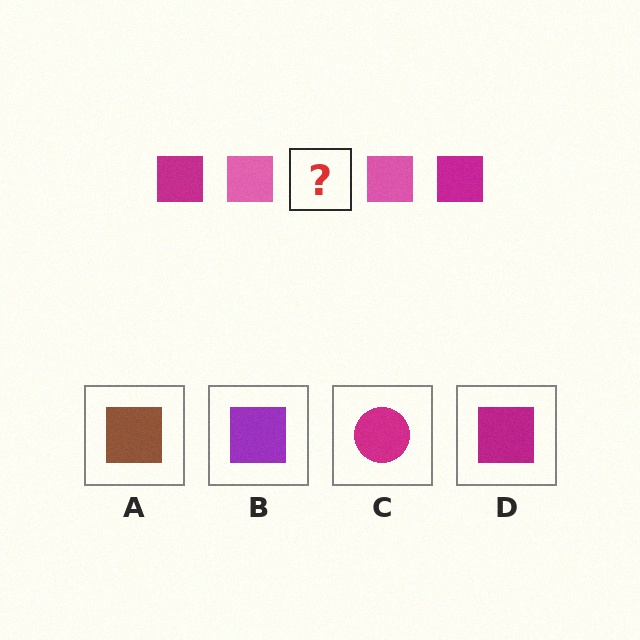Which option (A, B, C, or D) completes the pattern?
D.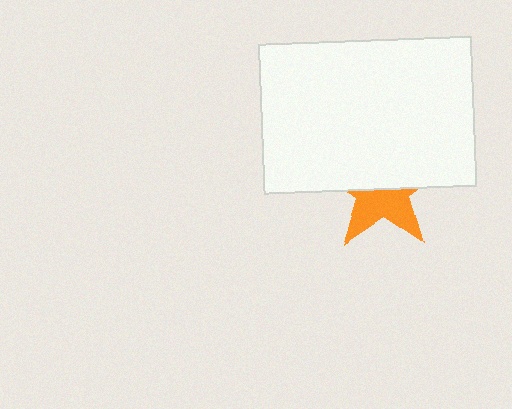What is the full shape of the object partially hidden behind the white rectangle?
The partially hidden object is an orange star.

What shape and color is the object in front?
The object in front is a white rectangle.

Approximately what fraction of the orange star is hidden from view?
Roughly 55% of the orange star is hidden behind the white rectangle.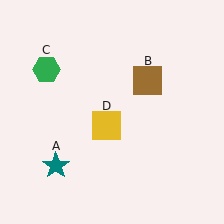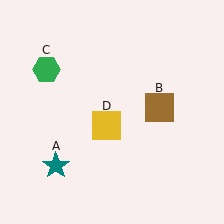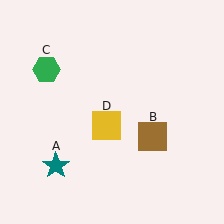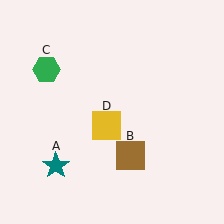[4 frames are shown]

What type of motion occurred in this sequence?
The brown square (object B) rotated clockwise around the center of the scene.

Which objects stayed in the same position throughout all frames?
Teal star (object A) and green hexagon (object C) and yellow square (object D) remained stationary.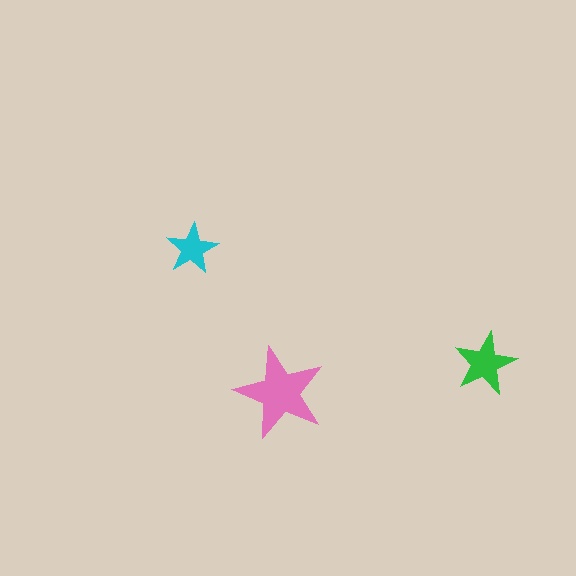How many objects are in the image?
There are 3 objects in the image.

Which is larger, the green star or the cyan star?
The green one.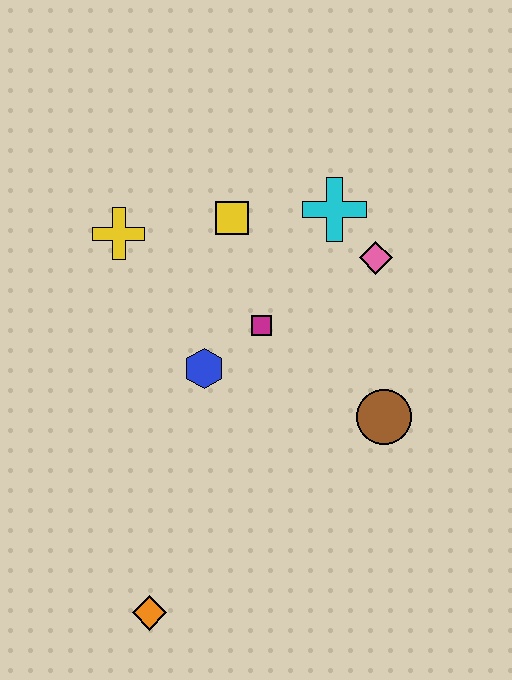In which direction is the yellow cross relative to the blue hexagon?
The yellow cross is above the blue hexagon.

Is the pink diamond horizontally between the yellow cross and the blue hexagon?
No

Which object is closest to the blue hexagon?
The magenta square is closest to the blue hexagon.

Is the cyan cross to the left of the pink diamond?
Yes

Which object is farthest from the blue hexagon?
The orange diamond is farthest from the blue hexagon.